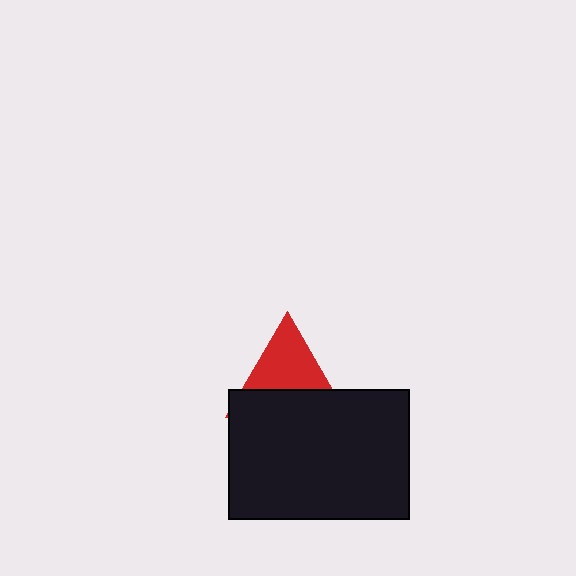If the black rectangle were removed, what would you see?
You would see the complete red triangle.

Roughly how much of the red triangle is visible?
About half of it is visible (roughly 55%).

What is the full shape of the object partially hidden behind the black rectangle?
The partially hidden object is a red triangle.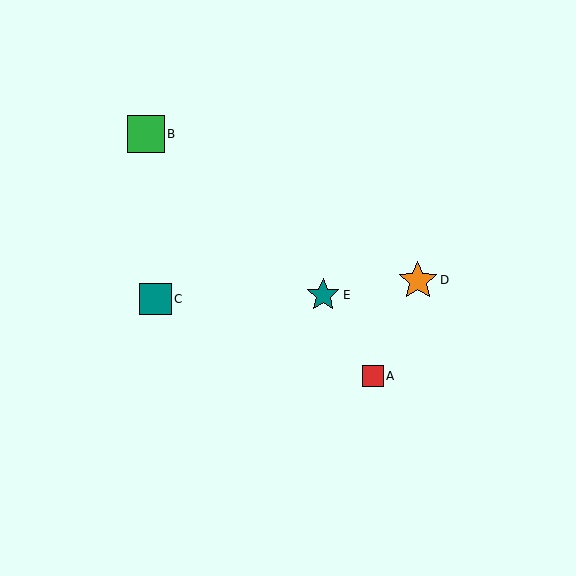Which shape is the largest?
The orange star (labeled D) is the largest.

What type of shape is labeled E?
Shape E is a teal star.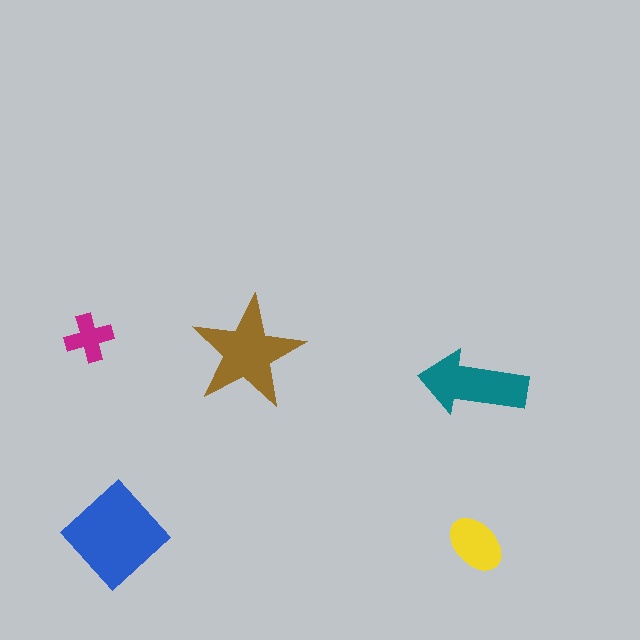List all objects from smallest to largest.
The magenta cross, the yellow ellipse, the teal arrow, the brown star, the blue diamond.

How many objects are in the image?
There are 5 objects in the image.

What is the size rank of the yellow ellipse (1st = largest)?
4th.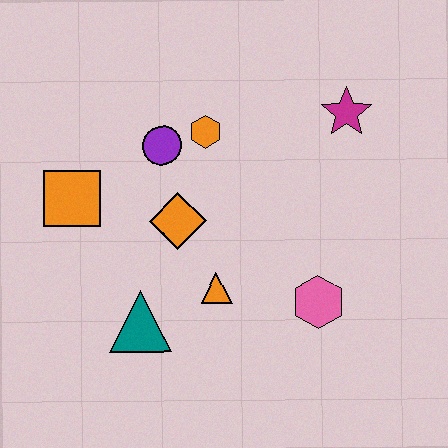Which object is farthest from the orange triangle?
The magenta star is farthest from the orange triangle.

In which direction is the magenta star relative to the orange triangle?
The magenta star is above the orange triangle.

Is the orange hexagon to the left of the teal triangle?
No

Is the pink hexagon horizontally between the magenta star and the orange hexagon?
Yes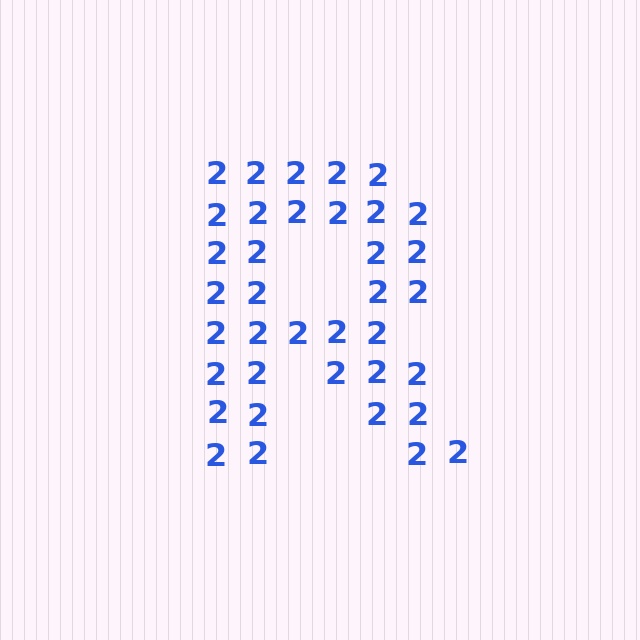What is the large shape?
The large shape is the letter R.